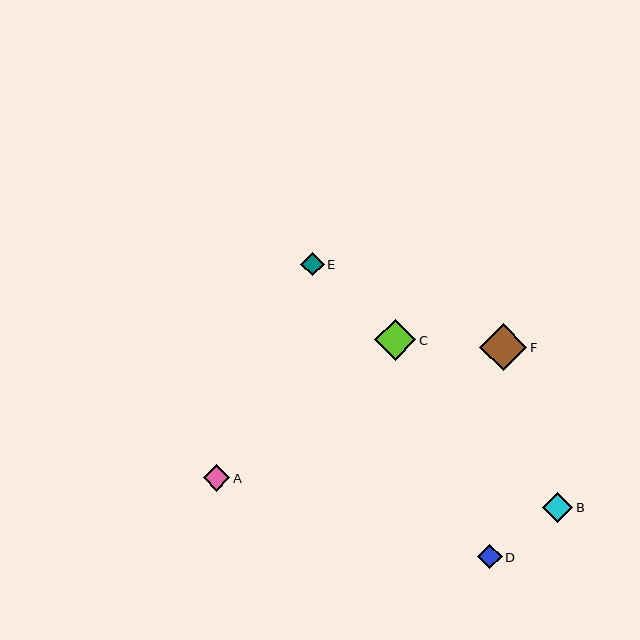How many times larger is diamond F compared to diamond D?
Diamond F is approximately 1.9 times the size of diamond D.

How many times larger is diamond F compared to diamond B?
Diamond F is approximately 1.6 times the size of diamond B.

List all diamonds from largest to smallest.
From largest to smallest: F, C, B, A, D, E.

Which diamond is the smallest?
Diamond E is the smallest with a size of approximately 23 pixels.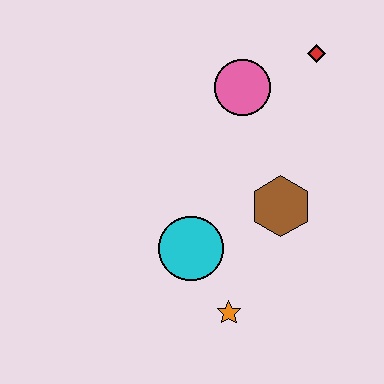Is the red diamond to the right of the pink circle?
Yes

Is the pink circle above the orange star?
Yes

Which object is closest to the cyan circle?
The orange star is closest to the cyan circle.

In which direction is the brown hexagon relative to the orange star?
The brown hexagon is above the orange star.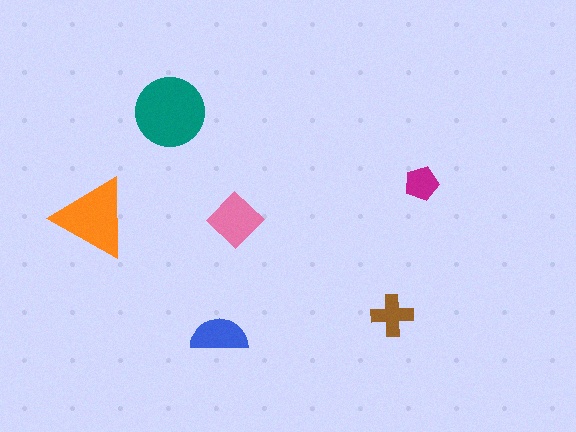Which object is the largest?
The teal circle.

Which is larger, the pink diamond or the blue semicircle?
The pink diamond.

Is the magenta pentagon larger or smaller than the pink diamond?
Smaller.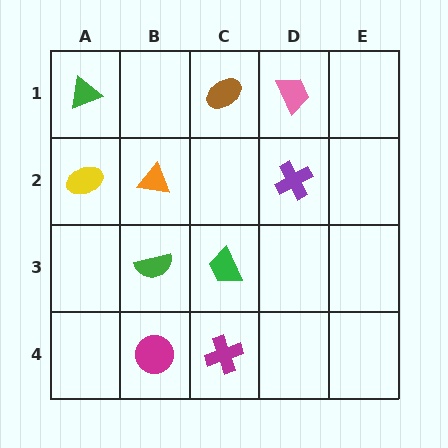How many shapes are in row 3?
2 shapes.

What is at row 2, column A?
A yellow ellipse.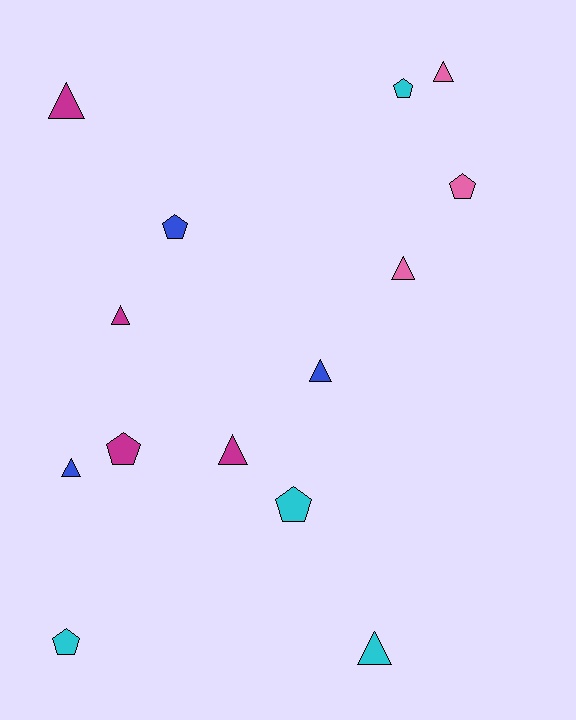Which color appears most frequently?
Magenta, with 4 objects.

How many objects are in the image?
There are 14 objects.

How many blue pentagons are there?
There is 1 blue pentagon.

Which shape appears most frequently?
Triangle, with 8 objects.